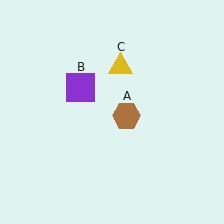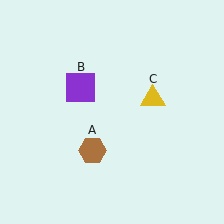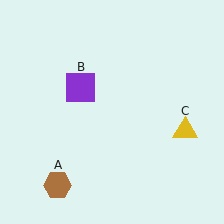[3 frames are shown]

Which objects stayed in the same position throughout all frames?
Purple square (object B) remained stationary.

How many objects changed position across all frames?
2 objects changed position: brown hexagon (object A), yellow triangle (object C).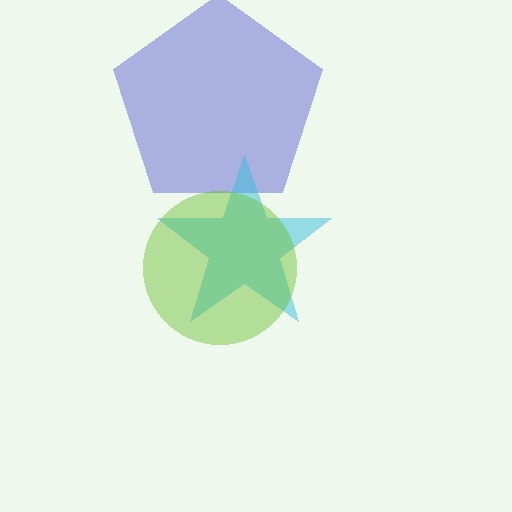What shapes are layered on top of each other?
The layered shapes are: a blue pentagon, a cyan star, a lime circle.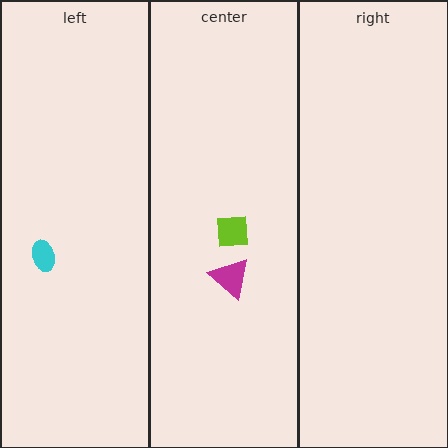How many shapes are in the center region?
2.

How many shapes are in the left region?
1.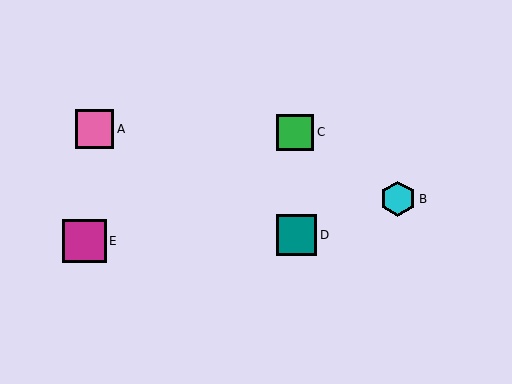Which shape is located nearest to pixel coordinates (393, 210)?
The cyan hexagon (labeled B) at (398, 199) is nearest to that location.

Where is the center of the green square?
The center of the green square is at (295, 132).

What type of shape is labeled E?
Shape E is a magenta square.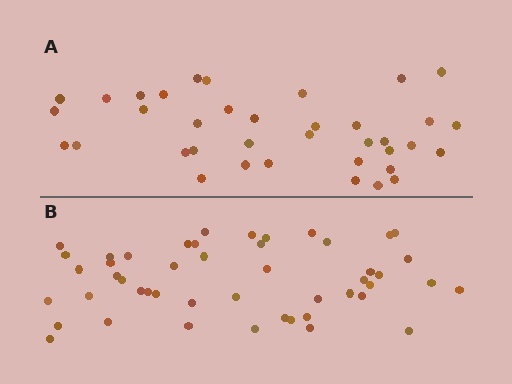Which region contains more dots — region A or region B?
Region B (the bottom region) has more dots.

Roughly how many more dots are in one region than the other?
Region B has roughly 12 or so more dots than region A.